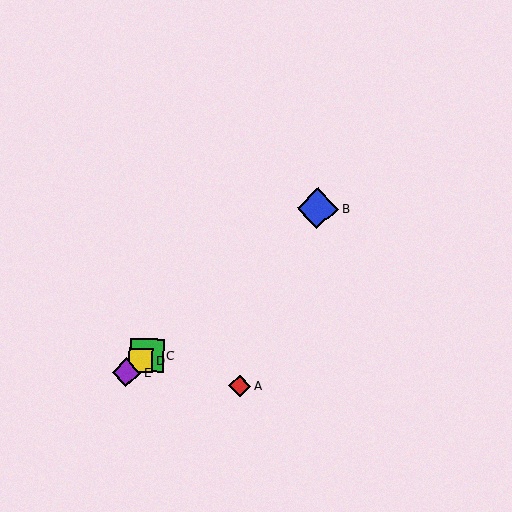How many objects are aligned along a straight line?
4 objects (B, C, D, E) are aligned along a straight line.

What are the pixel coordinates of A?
Object A is at (240, 386).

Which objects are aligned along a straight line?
Objects B, C, D, E are aligned along a straight line.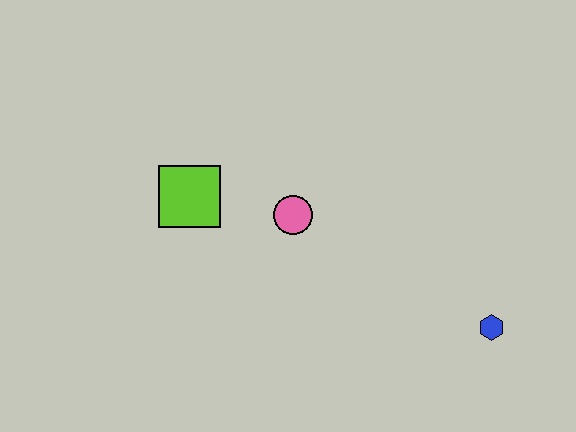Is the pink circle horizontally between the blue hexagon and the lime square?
Yes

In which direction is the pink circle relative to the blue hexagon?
The pink circle is to the left of the blue hexagon.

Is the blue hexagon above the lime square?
No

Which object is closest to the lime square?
The pink circle is closest to the lime square.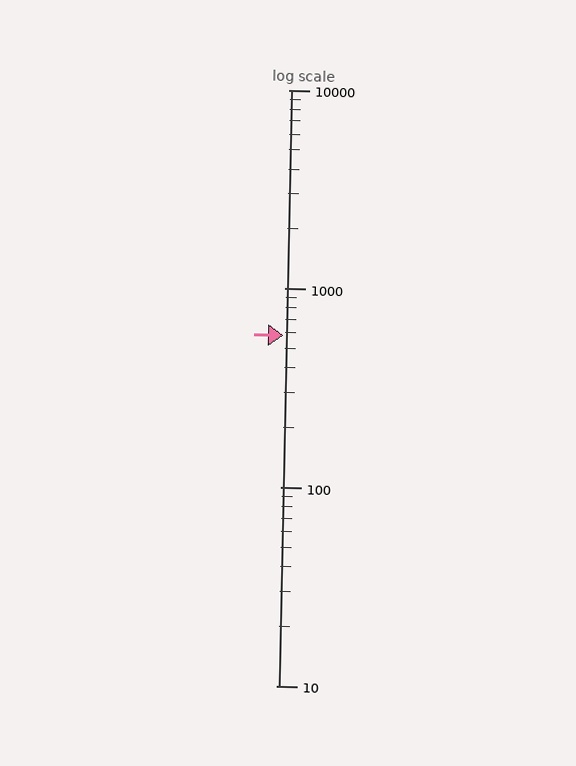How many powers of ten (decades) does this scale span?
The scale spans 3 decades, from 10 to 10000.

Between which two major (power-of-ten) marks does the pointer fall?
The pointer is between 100 and 1000.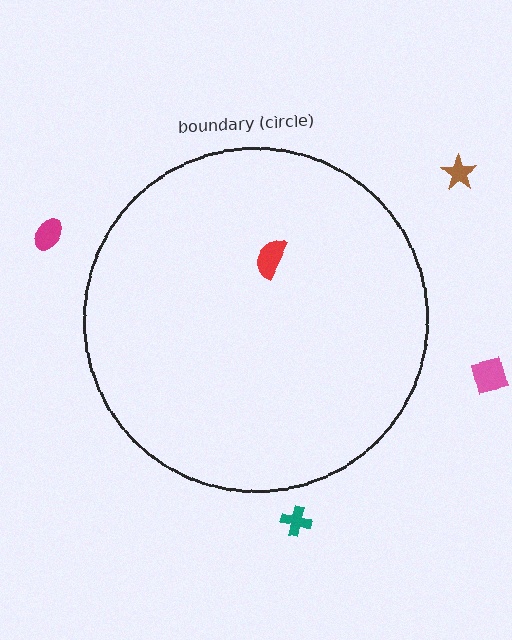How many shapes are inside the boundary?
1 inside, 4 outside.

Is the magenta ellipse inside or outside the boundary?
Outside.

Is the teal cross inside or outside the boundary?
Outside.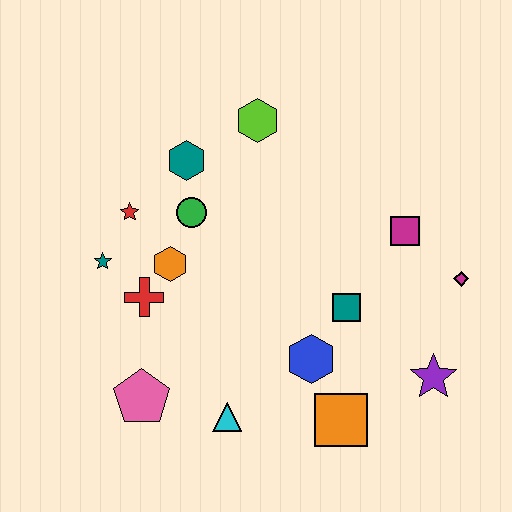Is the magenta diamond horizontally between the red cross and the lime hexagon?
No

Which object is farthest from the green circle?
The purple star is farthest from the green circle.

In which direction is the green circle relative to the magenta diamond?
The green circle is to the left of the magenta diamond.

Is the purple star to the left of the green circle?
No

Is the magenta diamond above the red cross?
Yes